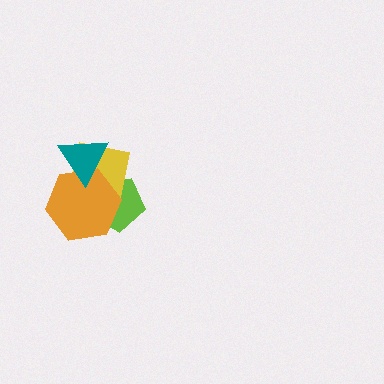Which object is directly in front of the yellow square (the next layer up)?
The orange hexagon is directly in front of the yellow square.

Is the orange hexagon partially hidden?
Yes, it is partially covered by another shape.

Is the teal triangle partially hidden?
No, no other shape covers it.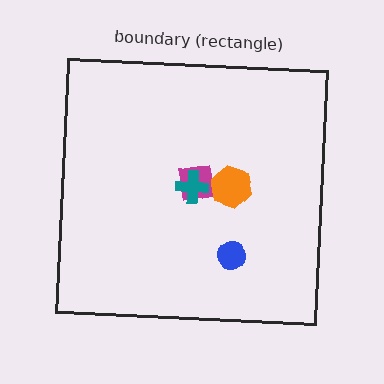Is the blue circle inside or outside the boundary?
Inside.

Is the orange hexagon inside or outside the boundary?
Inside.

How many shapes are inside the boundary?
4 inside, 0 outside.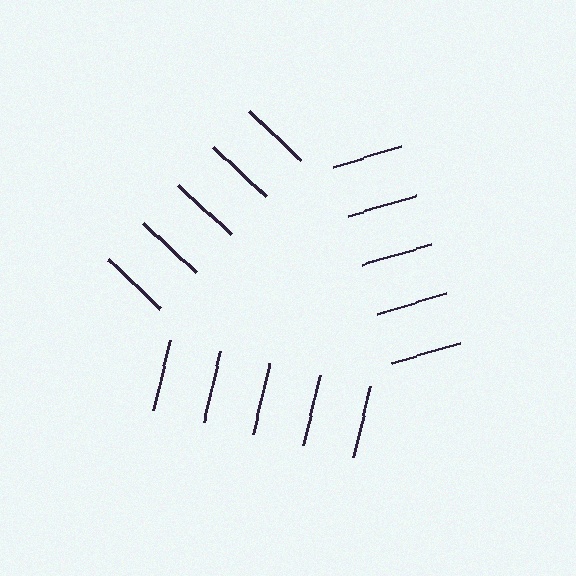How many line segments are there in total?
15 — 5 along each of the 3 edges.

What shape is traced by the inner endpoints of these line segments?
An illusory triangle — the line segments terminate on its edges but no continuous stroke is drawn.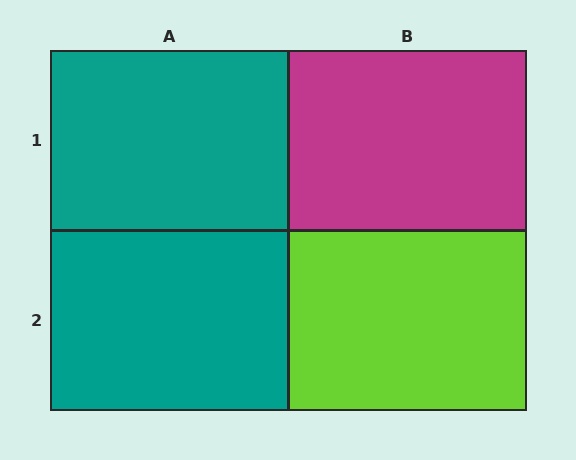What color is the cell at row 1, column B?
Magenta.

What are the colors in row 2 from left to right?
Teal, lime.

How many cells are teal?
2 cells are teal.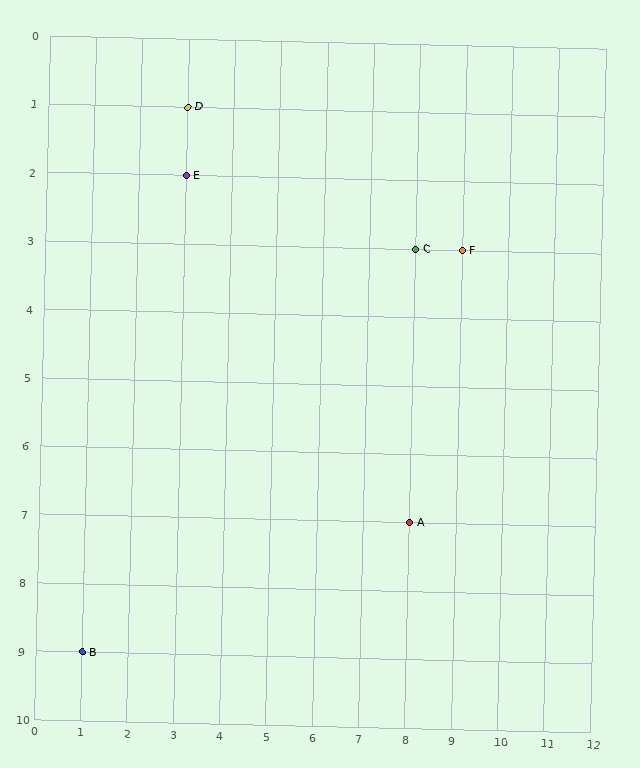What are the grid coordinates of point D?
Point D is at grid coordinates (3, 1).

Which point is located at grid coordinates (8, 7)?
Point A is at (8, 7).